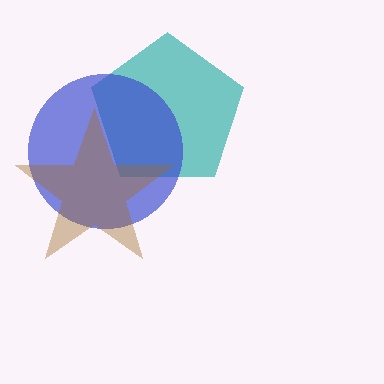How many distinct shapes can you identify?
There are 3 distinct shapes: a teal pentagon, a blue circle, a brown star.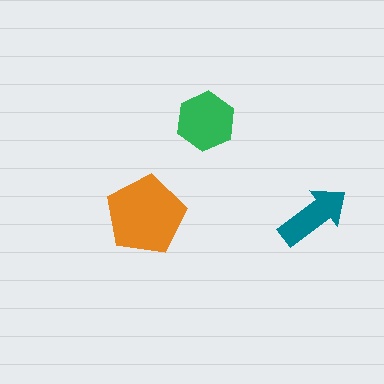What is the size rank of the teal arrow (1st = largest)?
3rd.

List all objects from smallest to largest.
The teal arrow, the green hexagon, the orange pentagon.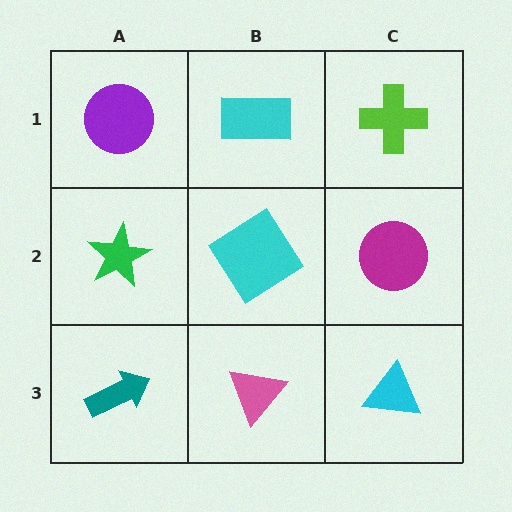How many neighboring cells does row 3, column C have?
2.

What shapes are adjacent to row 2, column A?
A purple circle (row 1, column A), a teal arrow (row 3, column A), a cyan diamond (row 2, column B).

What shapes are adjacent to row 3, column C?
A magenta circle (row 2, column C), a pink triangle (row 3, column B).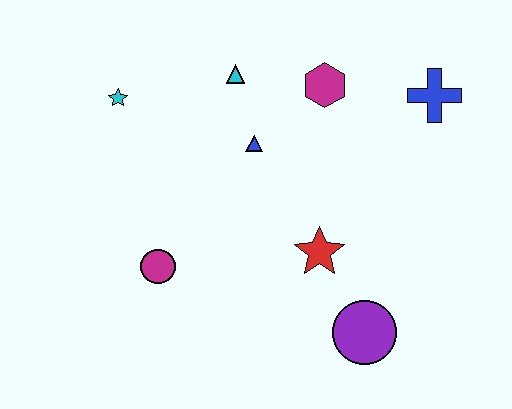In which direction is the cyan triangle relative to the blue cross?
The cyan triangle is to the left of the blue cross.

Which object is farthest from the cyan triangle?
The purple circle is farthest from the cyan triangle.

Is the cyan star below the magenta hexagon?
Yes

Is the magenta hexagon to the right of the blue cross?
No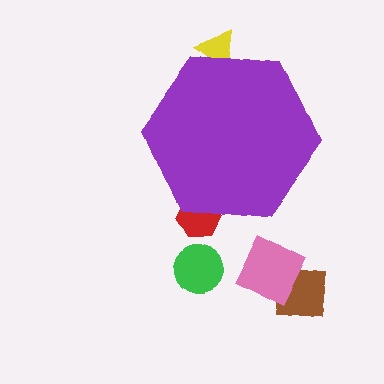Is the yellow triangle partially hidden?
Yes, the yellow triangle is partially hidden behind the purple hexagon.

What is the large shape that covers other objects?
A purple hexagon.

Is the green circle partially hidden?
No, the green circle is fully visible.